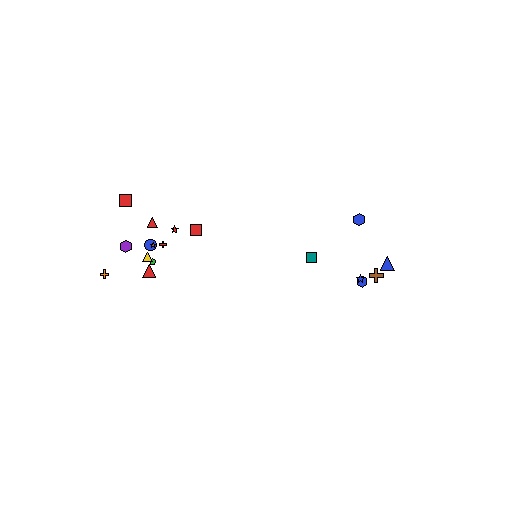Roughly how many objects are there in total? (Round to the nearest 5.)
Roughly 20 objects in total.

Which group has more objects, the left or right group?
The left group.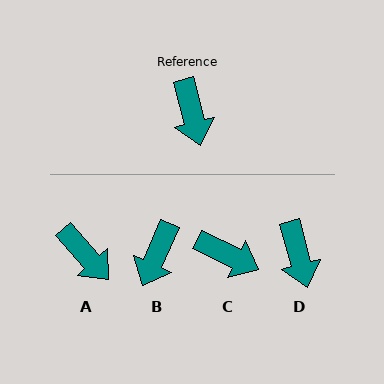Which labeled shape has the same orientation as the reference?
D.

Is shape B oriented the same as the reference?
No, it is off by about 39 degrees.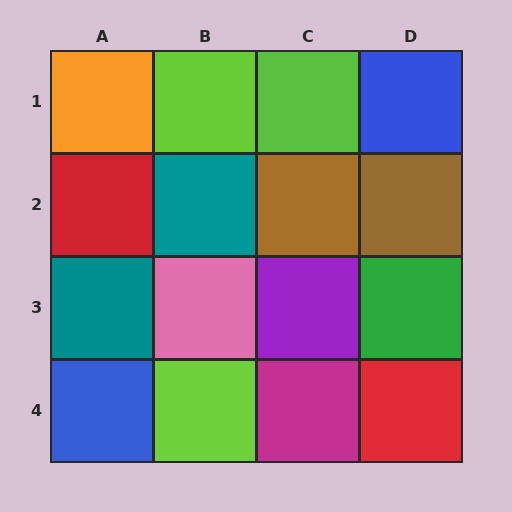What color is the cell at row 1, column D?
Blue.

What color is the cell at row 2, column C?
Brown.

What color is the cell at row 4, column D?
Red.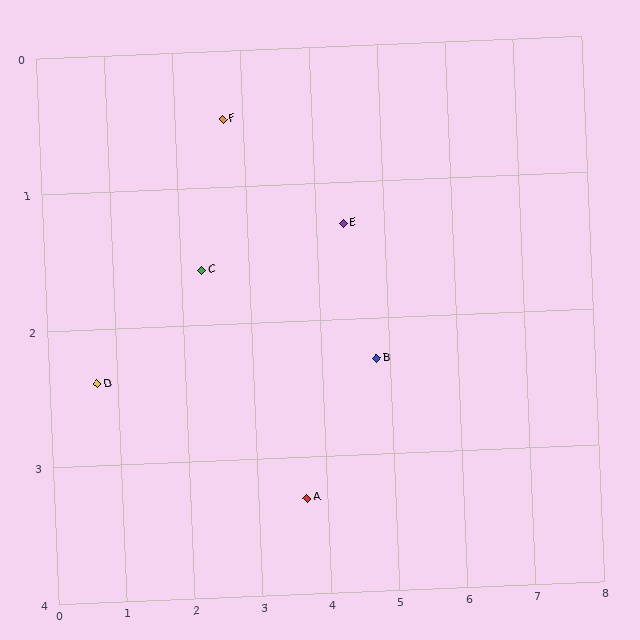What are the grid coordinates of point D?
Point D is at approximately (0.7, 2.4).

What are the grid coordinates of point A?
Point A is at approximately (3.7, 3.3).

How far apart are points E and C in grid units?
Points E and C are about 2.1 grid units apart.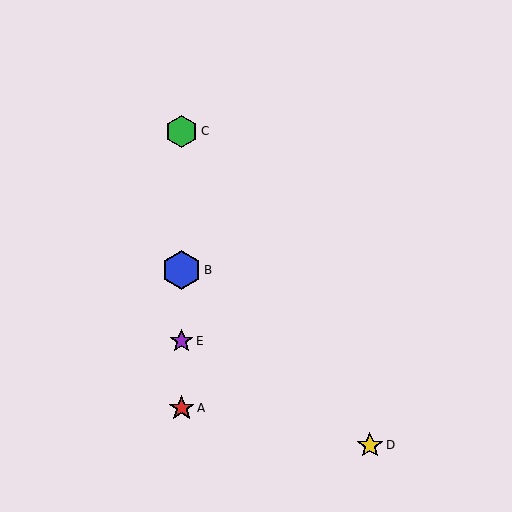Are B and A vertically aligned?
Yes, both are at x≈182.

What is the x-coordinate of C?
Object C is at x≈182.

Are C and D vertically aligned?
No, C is at x≈182 and D is at x≈370.